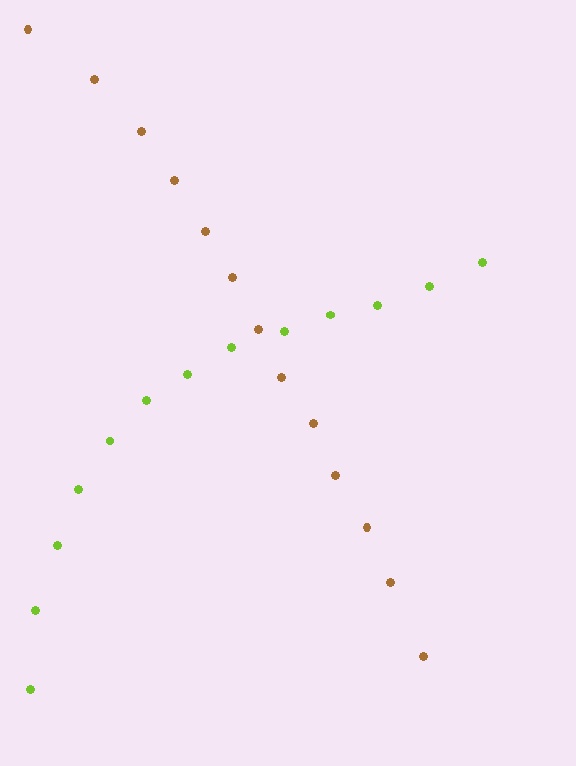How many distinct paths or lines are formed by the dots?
There are 2 distinct paths.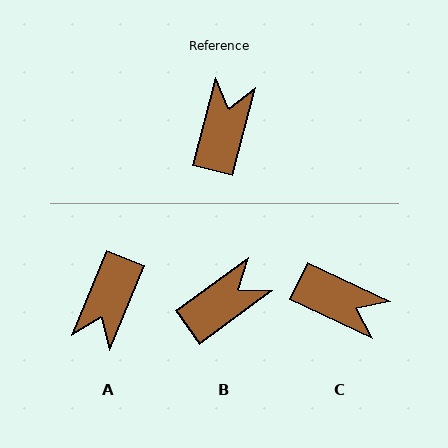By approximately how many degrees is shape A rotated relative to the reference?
Approximately 173 degrees counter-clockwise.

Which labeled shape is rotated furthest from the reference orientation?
A, about 173 degrees away.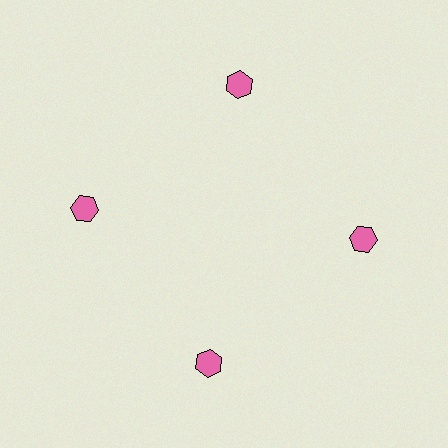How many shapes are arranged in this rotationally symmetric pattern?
There are 4 shapes, arranged in 4 groups of 1.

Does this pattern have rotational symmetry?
Yes, this pattern has 4-fold rotational symmetry. It looks the same after rotating 90 degrees around the center.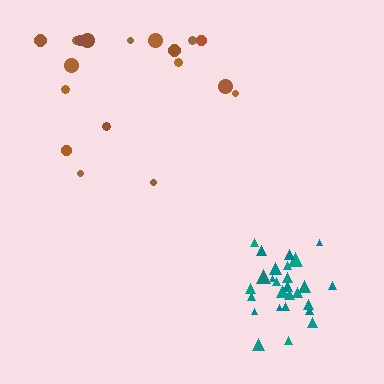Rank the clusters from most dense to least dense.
teal, brown.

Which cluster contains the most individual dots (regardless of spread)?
Teal (27).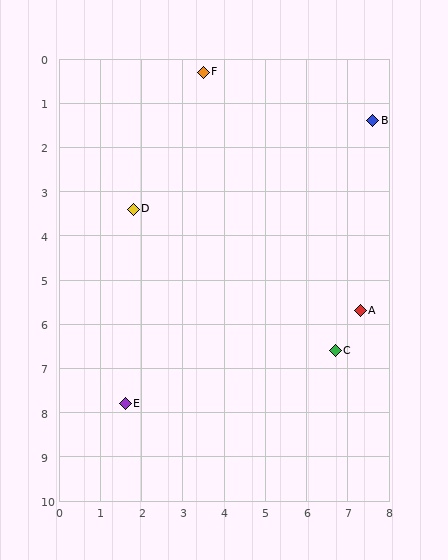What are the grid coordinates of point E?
Point E is at approximately (1.6, 7.8).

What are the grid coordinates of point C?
Point C is at approximately (6.7, 6.6).